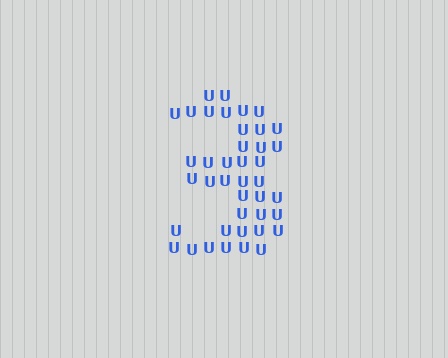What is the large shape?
The large shape is the digit 3.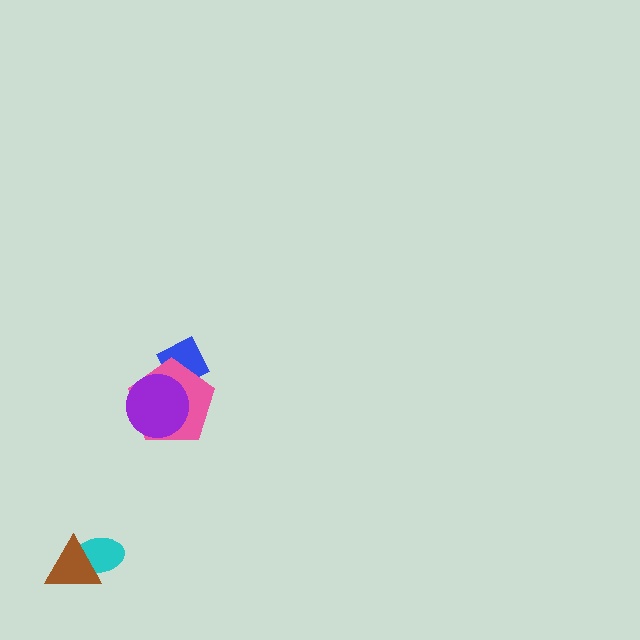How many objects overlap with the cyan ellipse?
1 object overlaps with the cyan ellipse.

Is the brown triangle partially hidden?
No, no other shape covers it.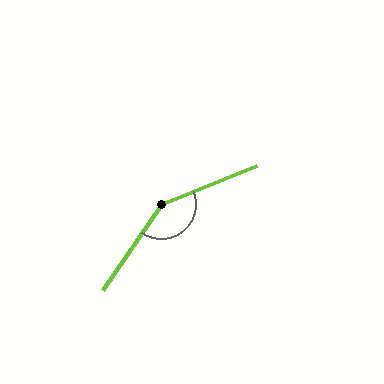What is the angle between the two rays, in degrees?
Approximately 146 degrees.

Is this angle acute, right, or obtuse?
It is obtuse.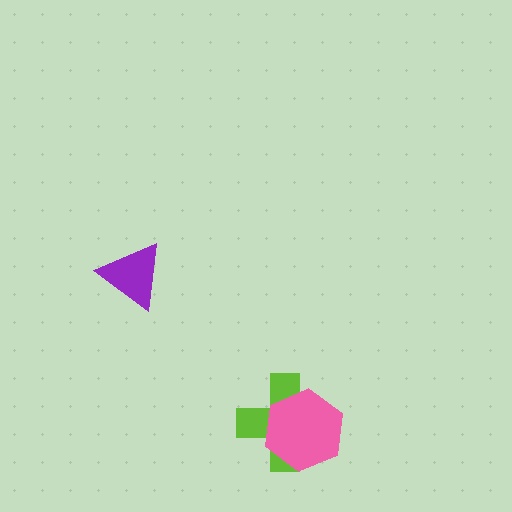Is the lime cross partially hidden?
Yes, it is partially covered by another shape.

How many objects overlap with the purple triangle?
0 objects overlap with the purple triangle.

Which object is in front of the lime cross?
The pink hexagon is in front of the lime cross.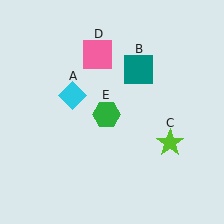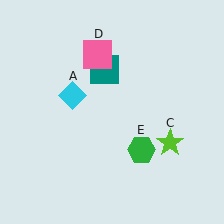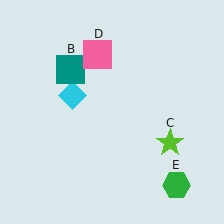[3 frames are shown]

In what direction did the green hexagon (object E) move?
The green hexagon (object E) moved down and to the right.